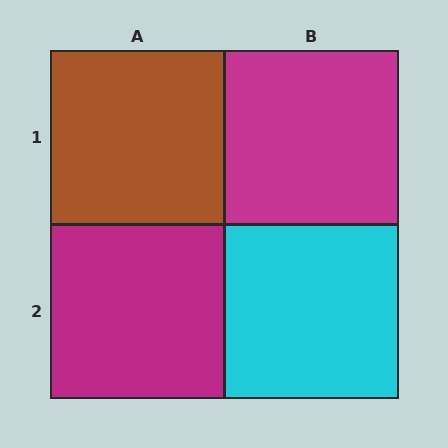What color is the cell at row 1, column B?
Magenta.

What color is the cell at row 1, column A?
Brown.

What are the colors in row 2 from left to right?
Magenta, cyan.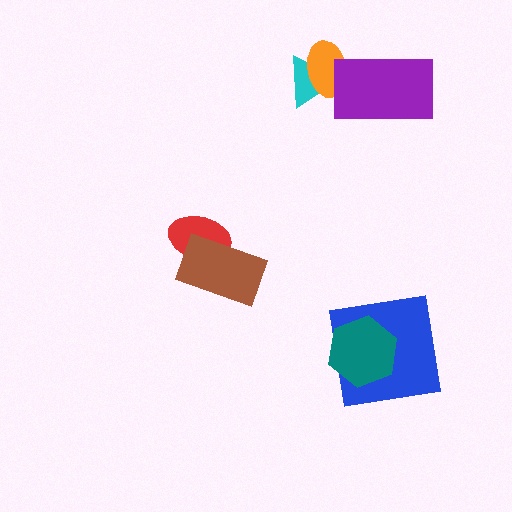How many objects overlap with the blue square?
1 object overlaps with the blue square.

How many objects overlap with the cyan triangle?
1 object overlaps with the cyan triangle.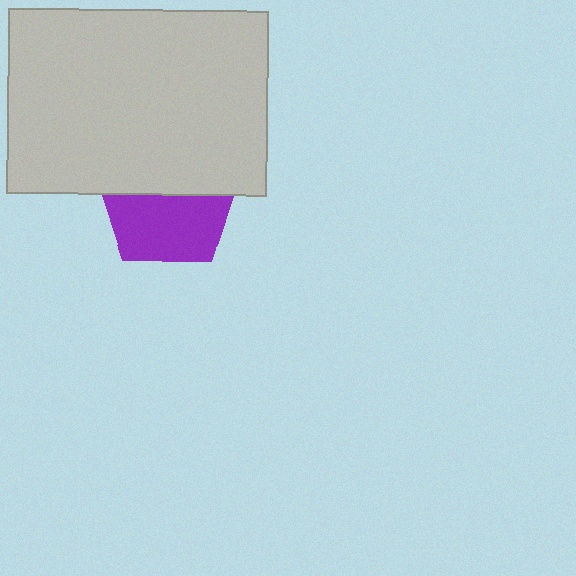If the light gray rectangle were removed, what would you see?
You would see the complete purple pentagon.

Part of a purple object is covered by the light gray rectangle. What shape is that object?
It is a pentagon.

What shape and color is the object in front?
The object in front is a light gray rectangle.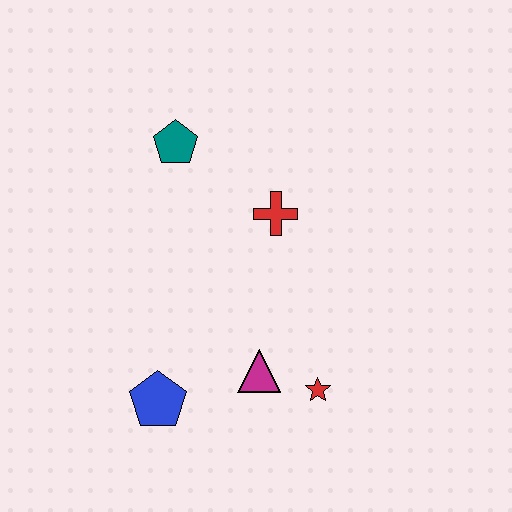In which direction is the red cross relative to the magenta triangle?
The red cross is above the magenta triangle.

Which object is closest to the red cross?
The teal pentagon is closest to the red cross.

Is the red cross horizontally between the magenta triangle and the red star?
Yes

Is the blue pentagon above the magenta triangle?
No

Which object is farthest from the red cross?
The blue pentagon is farthest from the red cross.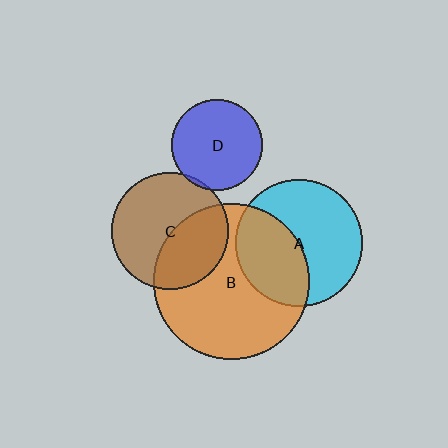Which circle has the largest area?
Circle B (orange).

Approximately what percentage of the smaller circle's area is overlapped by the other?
Approximately 40%.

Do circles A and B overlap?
Yes.